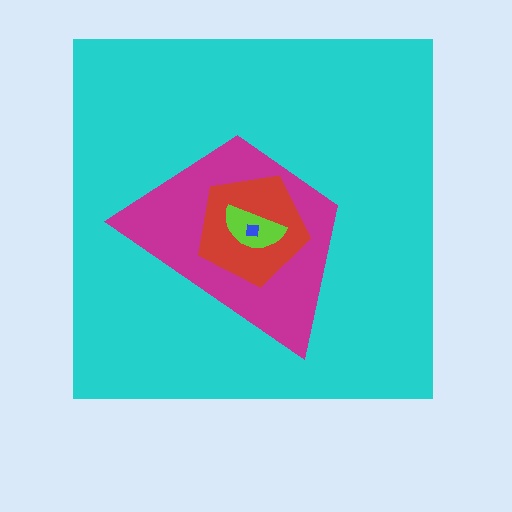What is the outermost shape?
The cyan square.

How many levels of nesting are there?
5.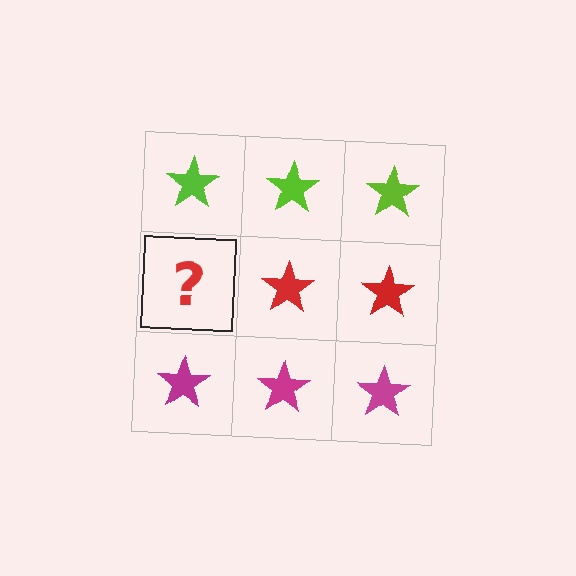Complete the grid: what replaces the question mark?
The question mark should be replaced with a red star.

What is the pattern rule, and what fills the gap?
The rule is that each row has a consistent color. The gap should be filled with a red star.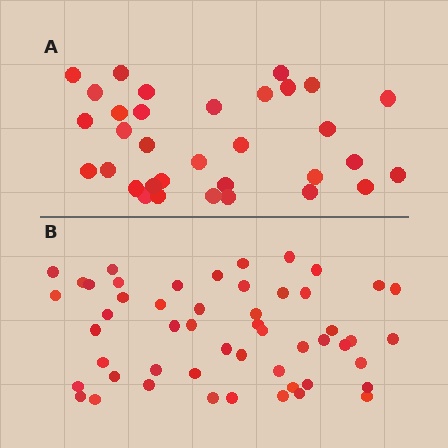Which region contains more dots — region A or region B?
Region B (the bottom region) has more dots.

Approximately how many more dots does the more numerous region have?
Region B has approximately 20 more dots than region A.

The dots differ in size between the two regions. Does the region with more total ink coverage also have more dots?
No. Region A has more total ink coverage because its dots are larger, but region B actually contains more individual dots. Total area can be misleading — the number of items is what matters here.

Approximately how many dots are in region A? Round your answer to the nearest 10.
About 30 dots. (The exact count is 33, which rounds to 30.)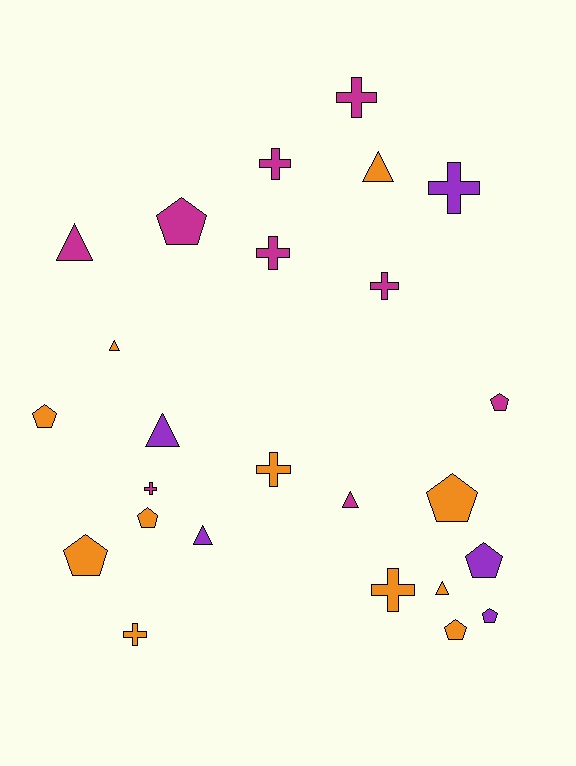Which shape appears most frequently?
Pentagon, with 9 objects.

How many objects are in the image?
There are 25 objects.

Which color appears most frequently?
Orange, with 11 objects.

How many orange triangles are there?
There are 3 orange triangles.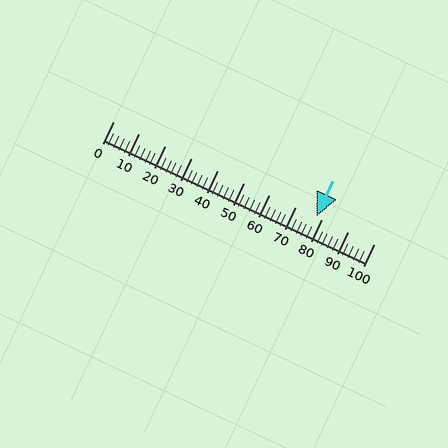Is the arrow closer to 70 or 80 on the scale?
The arrow is closer to 80.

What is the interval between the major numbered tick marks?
The major tick marks are spaced 10 units apart.